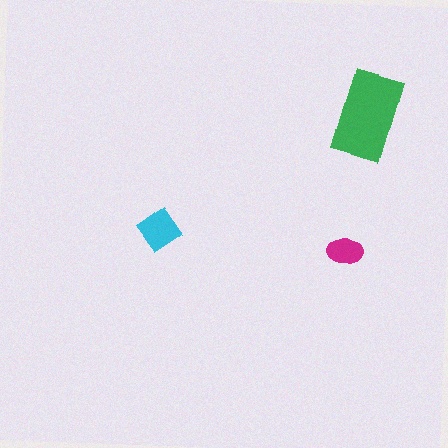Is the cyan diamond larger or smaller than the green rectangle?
Smaller.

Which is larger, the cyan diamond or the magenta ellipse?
The cyan diamond.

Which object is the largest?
The green rectangle.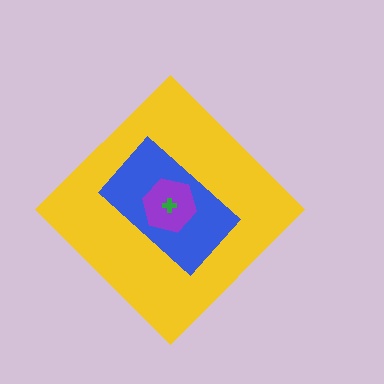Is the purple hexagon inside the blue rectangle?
Yes.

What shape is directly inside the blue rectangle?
The purple hexagon.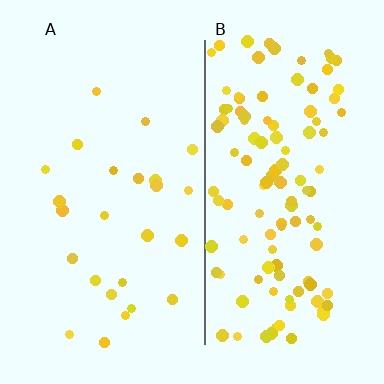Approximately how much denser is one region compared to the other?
Approximately 4.5× — region B over region A.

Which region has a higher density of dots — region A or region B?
B (the right).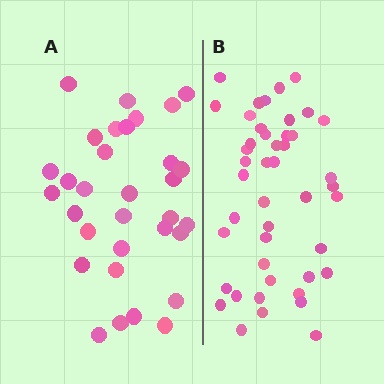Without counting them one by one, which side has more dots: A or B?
Region B (the right region) has more dots.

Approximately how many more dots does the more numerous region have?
Region B has approximately 15 more dots than region A.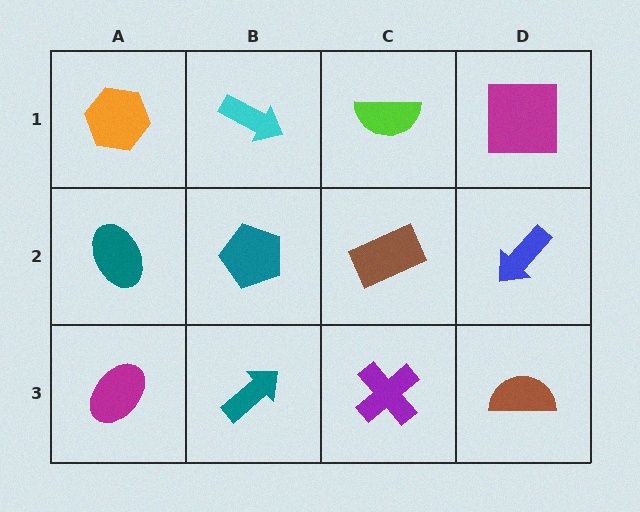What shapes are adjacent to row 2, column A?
An orange hexagon (row 1, column A), a magenta ellipse (row 3, column A), a teal pentagon (row 2, column B).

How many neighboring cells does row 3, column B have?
3.